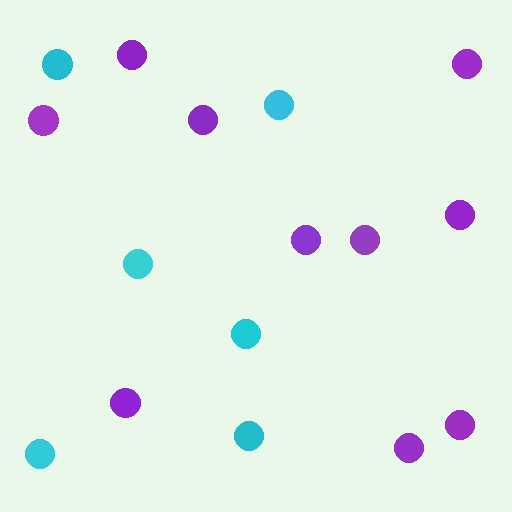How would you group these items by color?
There are 2 groups: one group of purple circles (10) and one group of cyan circles (6).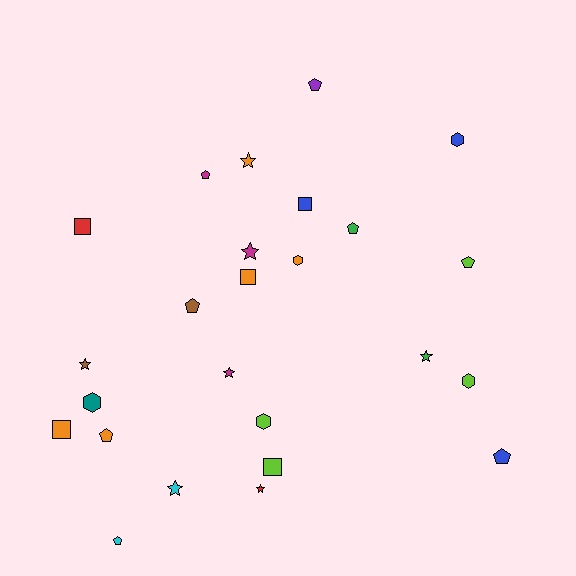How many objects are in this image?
There are 25 objects.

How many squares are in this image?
There are 5 squares.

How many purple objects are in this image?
There is 1 purple object.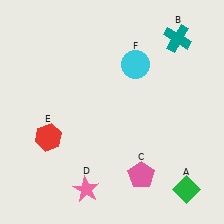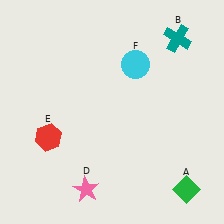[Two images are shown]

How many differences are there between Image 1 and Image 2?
There is 1 difference between the two images.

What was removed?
The pink pentagon (C) was removed in Image 2.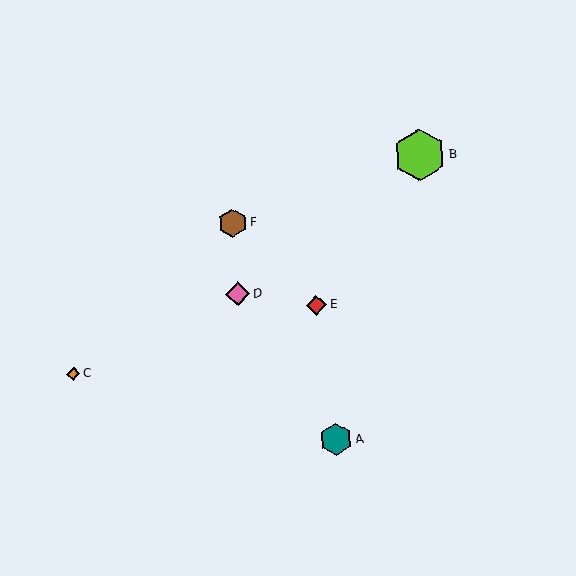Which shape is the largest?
The lime hexagon (labeled B) is the largest.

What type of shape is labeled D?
Shape D is a pink diamond.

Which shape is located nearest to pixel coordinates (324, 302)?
The red diamond (labeled E) at (316, 305) is nearest to that location.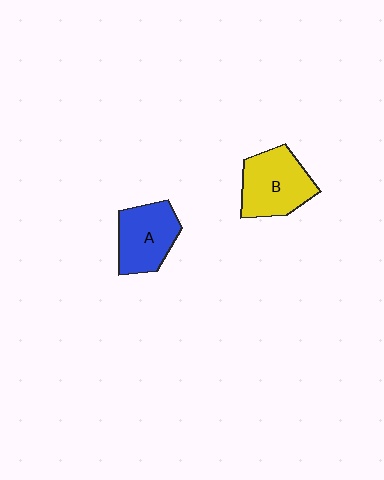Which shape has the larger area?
Shape B (yellow).